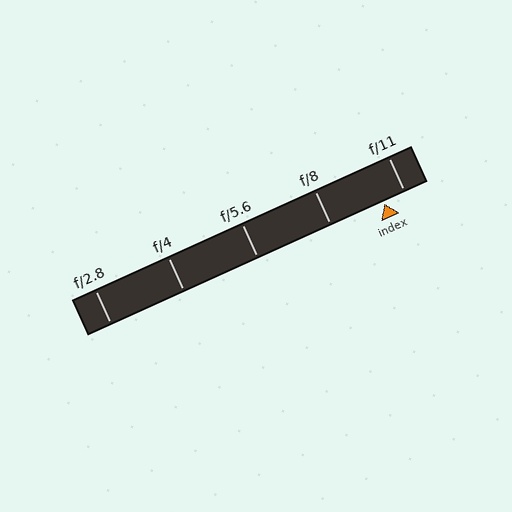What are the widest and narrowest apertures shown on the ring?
The widest aperture shown is f/2.8 and the narrowest is f/11.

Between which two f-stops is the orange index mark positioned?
The index mark is between f/8 and f/11.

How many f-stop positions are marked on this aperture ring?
There are 5 f-stop positions marked.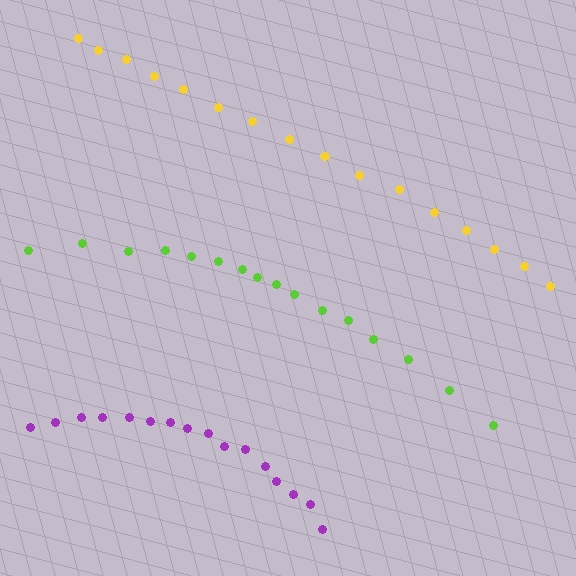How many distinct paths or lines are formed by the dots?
There are 3 distinct paths.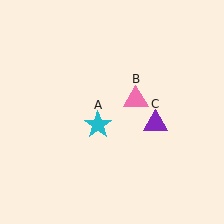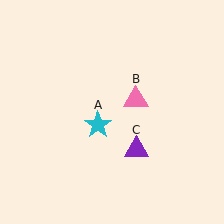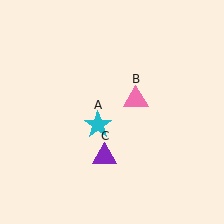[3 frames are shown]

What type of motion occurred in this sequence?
The purple triangle (object C) rotated clockwise around the center of the scene.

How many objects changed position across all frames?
1 object changed position: purple triangle (object C).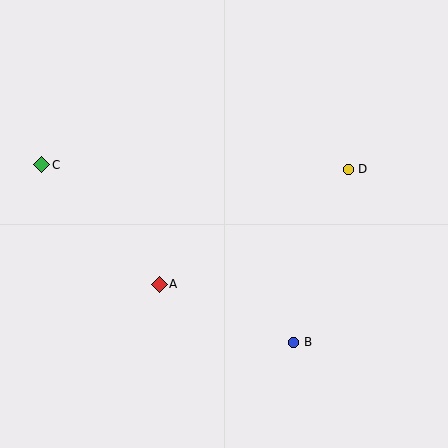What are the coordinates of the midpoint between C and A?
The midpoint between C and A is at (100, 225).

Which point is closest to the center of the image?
Point A at (159, 284) is closest to the center.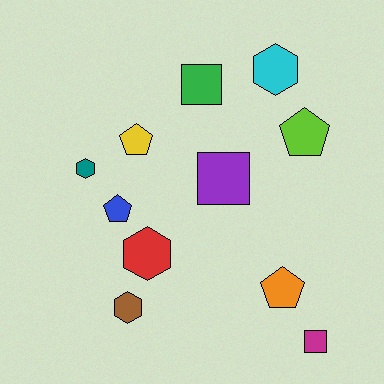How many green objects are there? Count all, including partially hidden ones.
There is 1 green object.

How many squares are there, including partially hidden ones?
There are 3 squares.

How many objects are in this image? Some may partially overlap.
There are 11 objects.